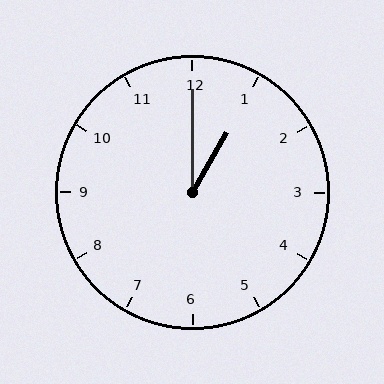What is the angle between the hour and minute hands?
Approximately 30 degrees.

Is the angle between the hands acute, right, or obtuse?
It is acute.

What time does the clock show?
1:00.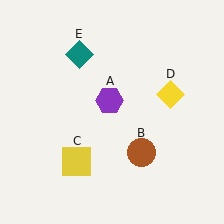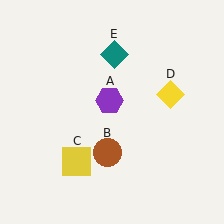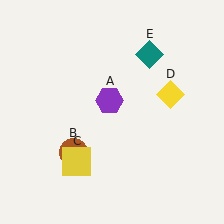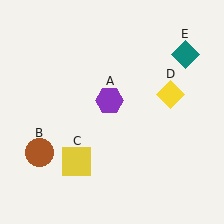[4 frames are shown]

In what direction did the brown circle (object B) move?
The brown circle (object B) moved left.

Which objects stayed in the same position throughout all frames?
Purple hexagon (object A) and yellow square (object C) and yellow diamond (object D) remained stationary.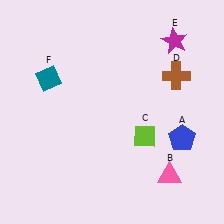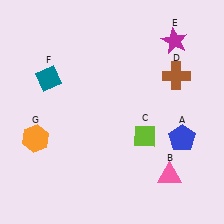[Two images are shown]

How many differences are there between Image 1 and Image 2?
There is 1 difference between the two images.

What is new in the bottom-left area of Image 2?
An orange hexagon (G) was added in the bottom-left area of Image 2.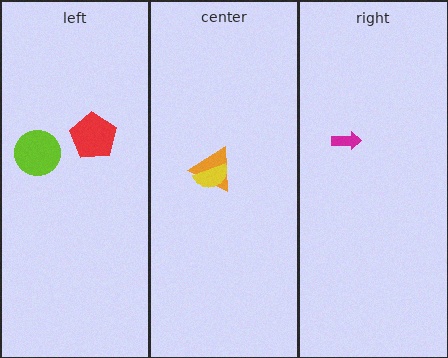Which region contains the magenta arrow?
The right region.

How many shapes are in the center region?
2.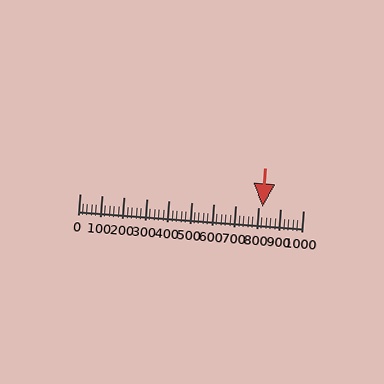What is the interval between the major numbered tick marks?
The major tick marks are spaced 100 units apart.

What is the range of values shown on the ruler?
The ruler shows values from 0 to 1000.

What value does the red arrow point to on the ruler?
The red arrow points to approximately 820.